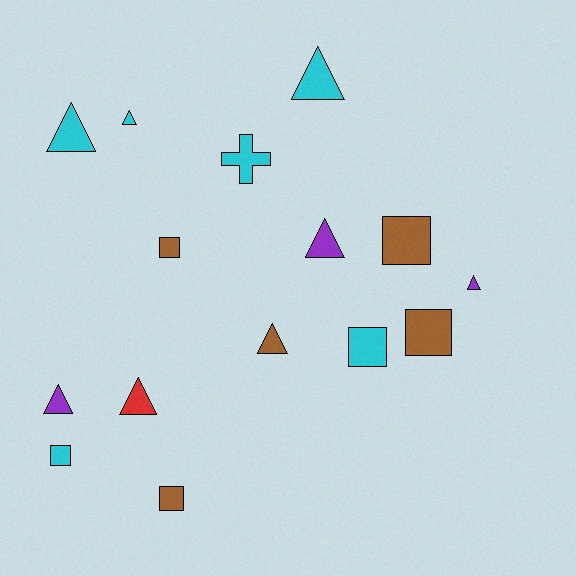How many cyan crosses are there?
There is 1 cyan cross.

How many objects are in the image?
There are 15 objects.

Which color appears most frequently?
Cyan, with 6 objects.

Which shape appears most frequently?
Triangle, with 8 objects.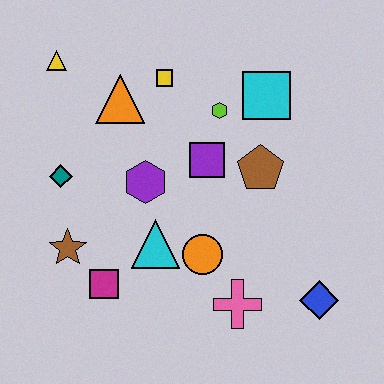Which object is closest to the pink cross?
The orange circle is closest to the pink cross.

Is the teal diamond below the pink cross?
No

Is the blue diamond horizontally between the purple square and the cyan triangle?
No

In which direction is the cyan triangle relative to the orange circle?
The cyan triangle is to the left of the orange circle.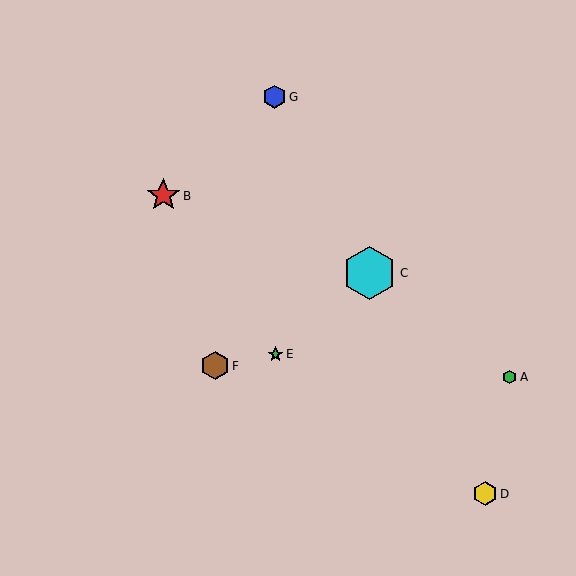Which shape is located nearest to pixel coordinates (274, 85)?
The blue hexagon (labeled G) at (274, 97) is nearest to that location.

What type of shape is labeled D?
Shape D is a yellow hexagon.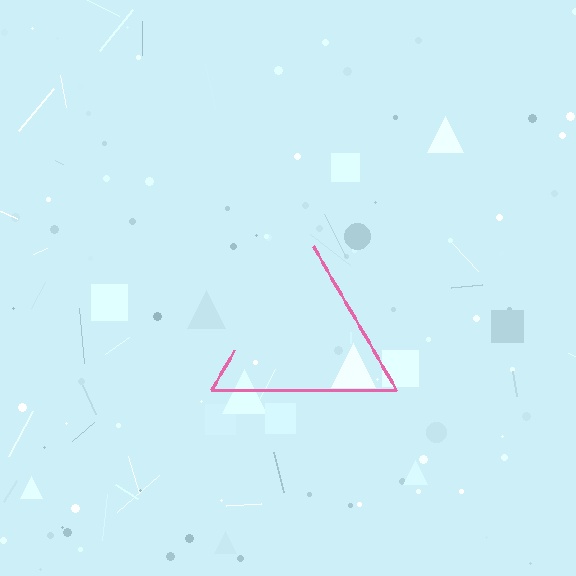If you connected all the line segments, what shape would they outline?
They would outline a triangle.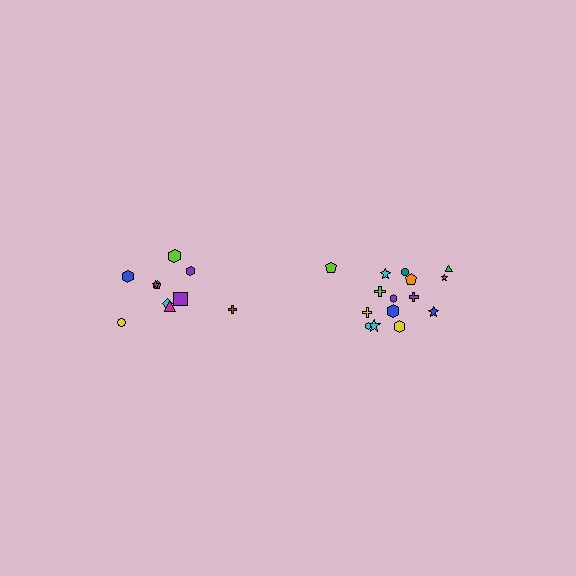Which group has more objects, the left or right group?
The right group.